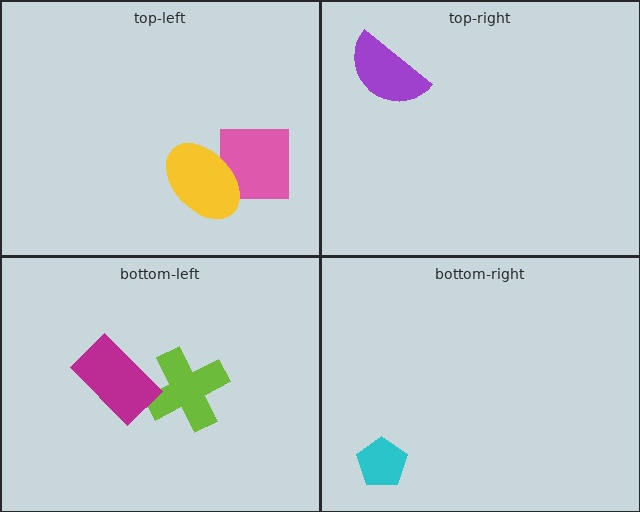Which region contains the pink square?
The top-left region.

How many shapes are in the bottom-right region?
1.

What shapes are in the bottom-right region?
The cyan pentagon.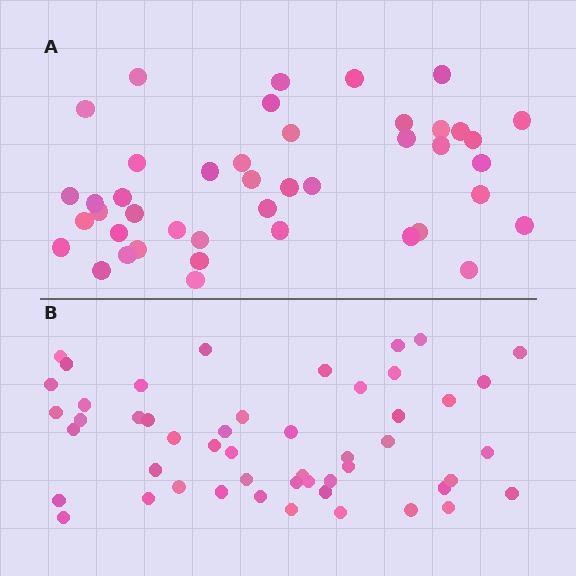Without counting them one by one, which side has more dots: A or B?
Region B (the bottom region) has more dots.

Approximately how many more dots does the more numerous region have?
Region B has roughly 8 or so more dots than region A.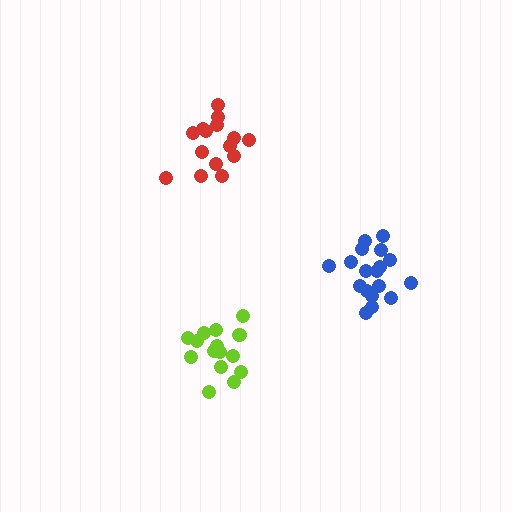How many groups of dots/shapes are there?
There are 3 groups.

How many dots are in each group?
Group 1: 15 dots, Group 2: 18 dots, Group 3: 16 dots (49 total).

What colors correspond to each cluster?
The clusters are colored: red, blue, lime.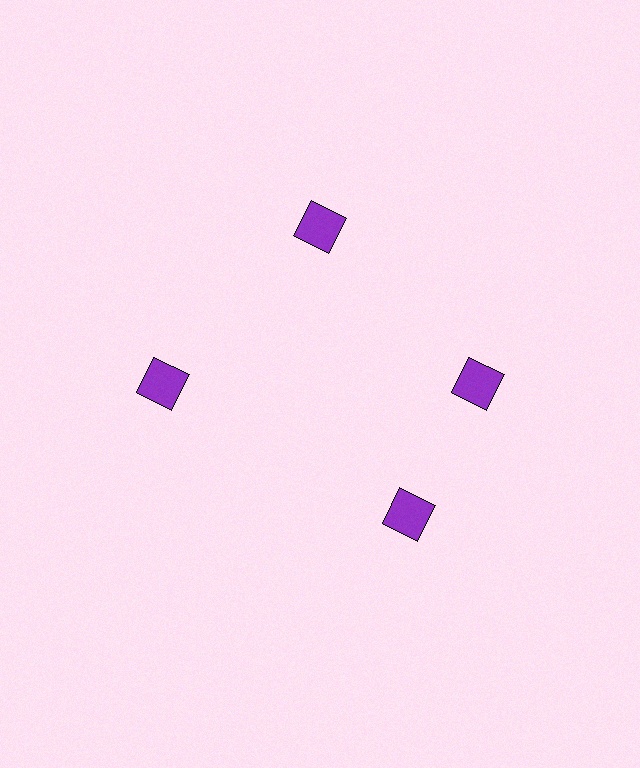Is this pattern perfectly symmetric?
No. The 4 purple squares are arranged in a ring, but one element near the 6 o'clock position is rotated out of alignment along the ring, breaking the 4-fold rotational symmetry.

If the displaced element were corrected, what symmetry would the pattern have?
It would have 4-fold rotational symmetry — the pattern would map onto itself every 90 degrees.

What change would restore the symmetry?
The symmetry would be restored by rotating it back into even spacing with its neighbors so that all 4 squares sit at equal angles and equal distance from the center.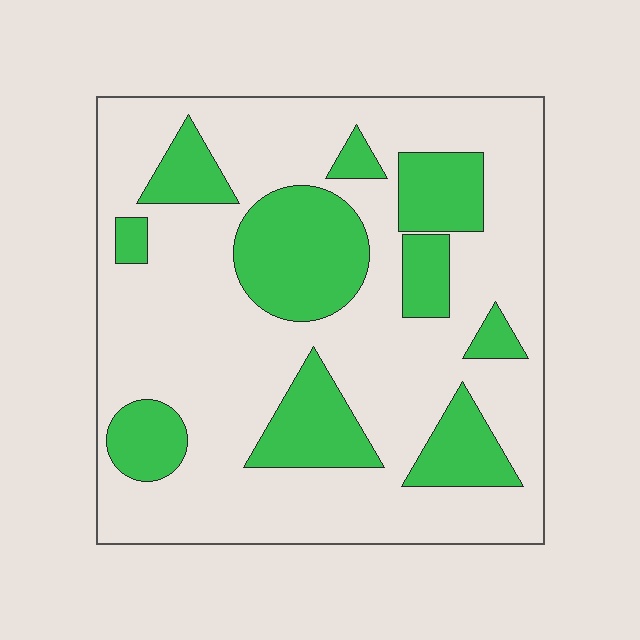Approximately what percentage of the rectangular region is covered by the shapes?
Approximately 30%.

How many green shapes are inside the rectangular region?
10.